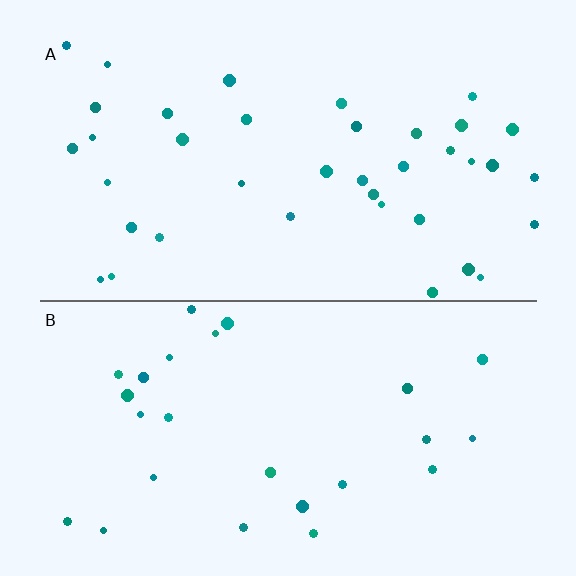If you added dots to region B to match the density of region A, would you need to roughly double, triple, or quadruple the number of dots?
Approximately double.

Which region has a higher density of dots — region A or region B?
A (the top).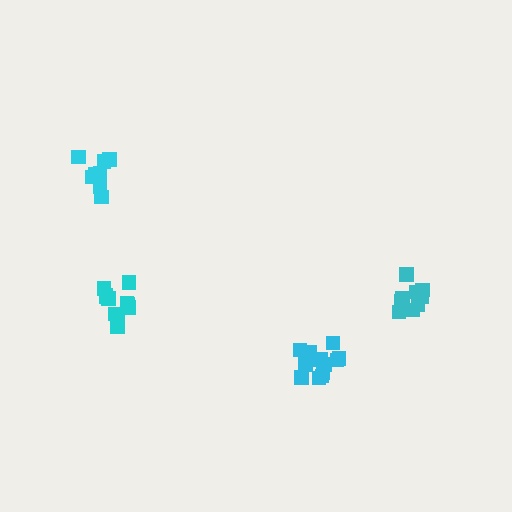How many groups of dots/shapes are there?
There are 4 groups.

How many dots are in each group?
Group 1: 13 dots, Group 2: 9 dots, Group 3: 11 dots, Group 4: 12 dots (45 total).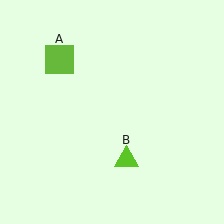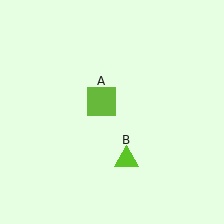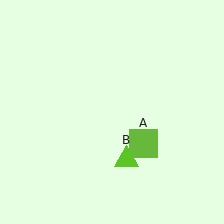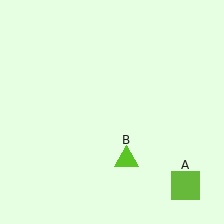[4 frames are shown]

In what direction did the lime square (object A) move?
The lime square (object A) moved down and to the right.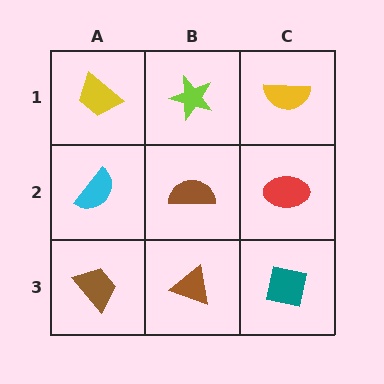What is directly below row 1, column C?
A red ellipse.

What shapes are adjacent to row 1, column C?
A red ellipse (row 2, column C), a lime star (row 1, column B).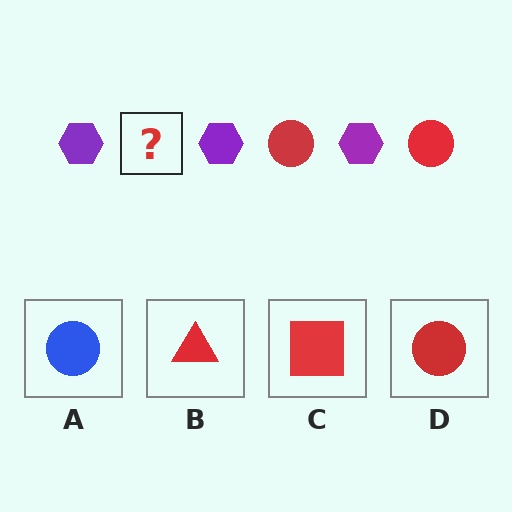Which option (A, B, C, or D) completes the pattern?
D.